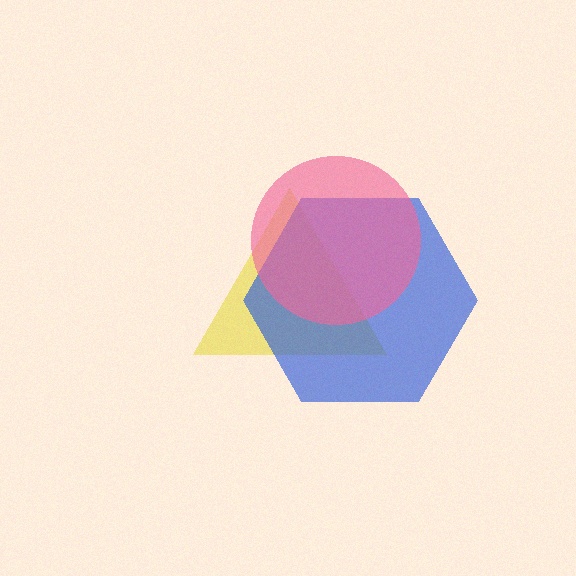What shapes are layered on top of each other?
The layered shapes are: a yellow triangle, a blue hexagon, a pink circle.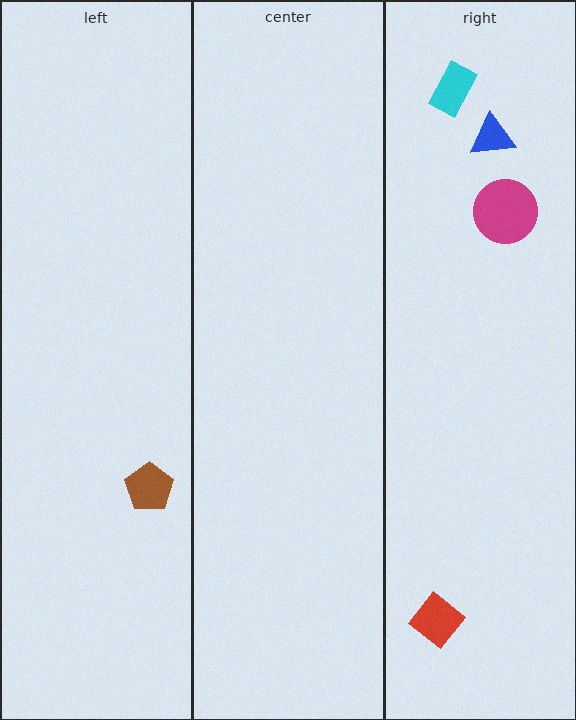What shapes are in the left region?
The brown pentagon.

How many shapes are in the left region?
1.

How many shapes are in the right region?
4.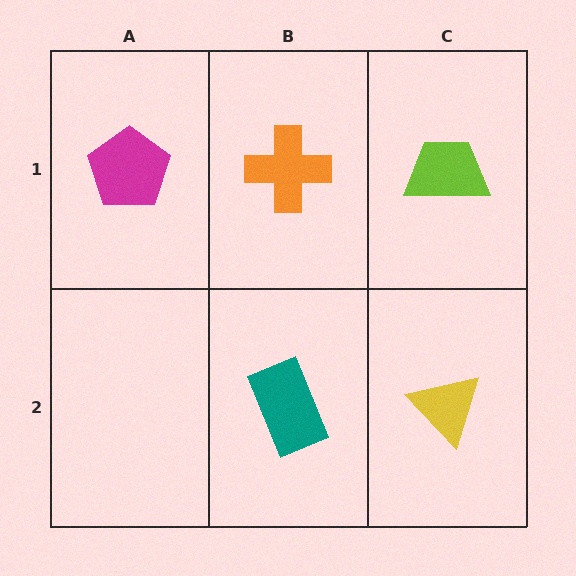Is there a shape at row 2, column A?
No, that cell is empty.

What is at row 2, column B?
A teal rectangle.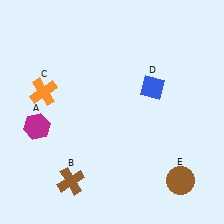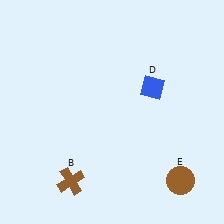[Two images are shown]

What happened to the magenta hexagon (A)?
The magenta hexagon (A) was removed in Image 2. It was in the bottom-left area of Image 1.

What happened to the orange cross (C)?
The orange cross (C) was removed in Image 2. It was in the top-left area of Image 1.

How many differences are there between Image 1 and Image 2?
There are 2 differences between the two images.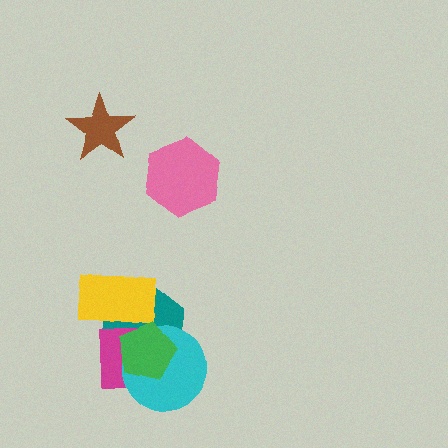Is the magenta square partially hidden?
Yes, it is partially covered by another shape.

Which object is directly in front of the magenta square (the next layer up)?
The cyan circle is directly in front of the magenta square.